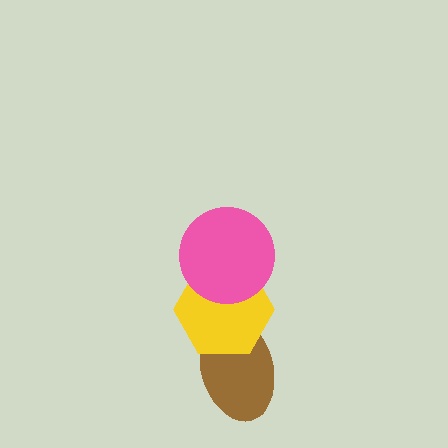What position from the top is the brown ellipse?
The brown ellipse is 3rd from the top.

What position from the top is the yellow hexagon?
The yellow hexagon is 2nd from the top.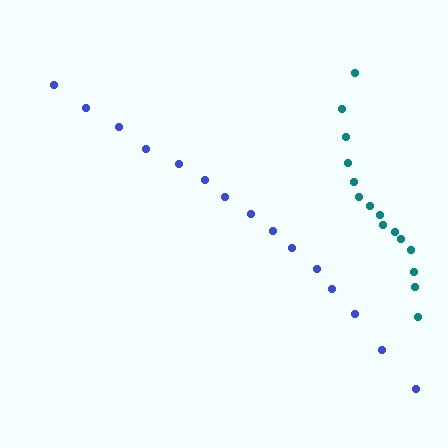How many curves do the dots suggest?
There are 2 distinct paths.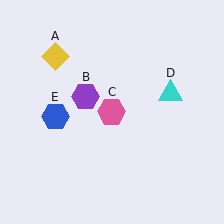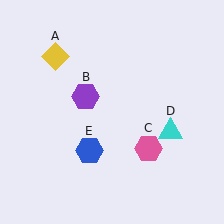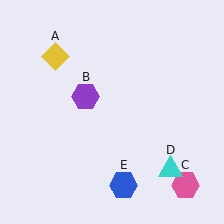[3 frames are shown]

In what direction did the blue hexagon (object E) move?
The blue hexagon (object E) moved down and to the right.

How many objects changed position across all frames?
3 objects changed position: pink hexagon (object C), cyan triangle (object D), blue hexagon (object E).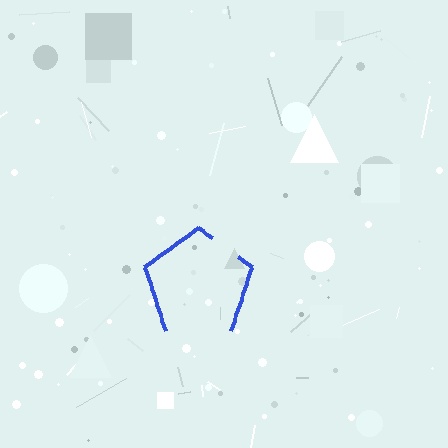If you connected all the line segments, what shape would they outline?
They would outline a pentagon.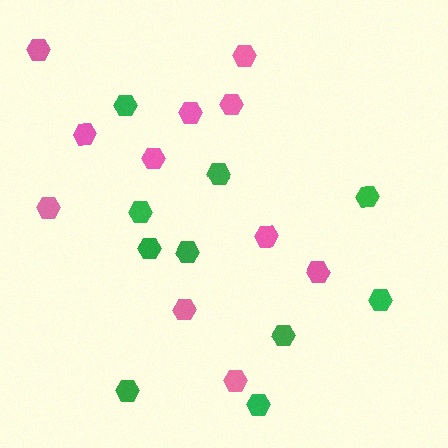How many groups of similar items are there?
There are 2 groups: one group of pink hexagons (11) and one group of green hexagons (10).